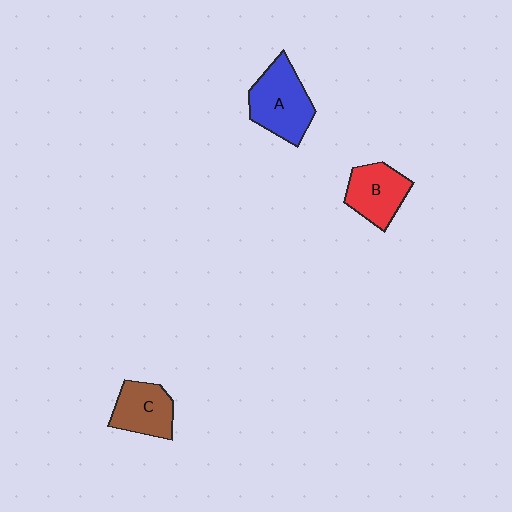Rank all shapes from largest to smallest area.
From largest to smallest: A (blue), B (red), C (brown).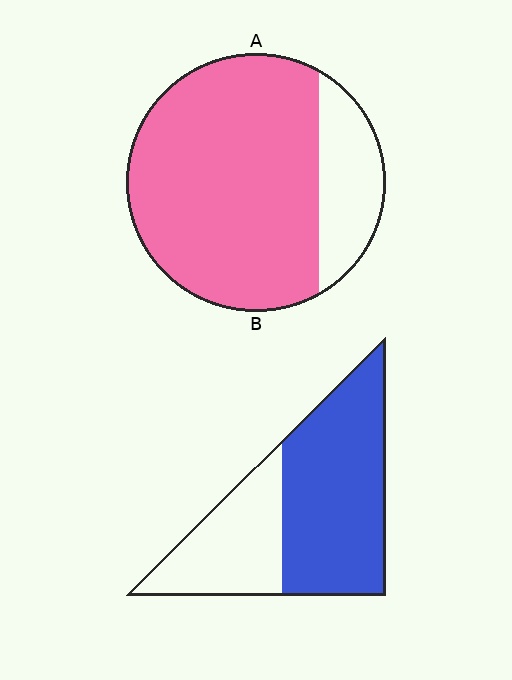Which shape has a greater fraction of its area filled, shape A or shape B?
Shape A.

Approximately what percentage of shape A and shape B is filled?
A is approximately 80% and B is approximately 65%.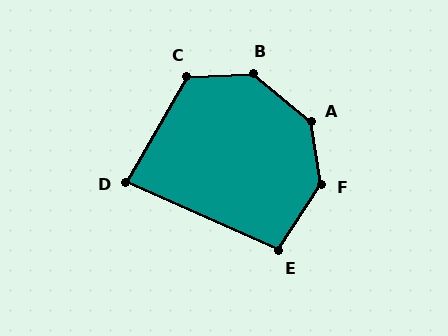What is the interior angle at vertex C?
Approximately 122 degrees (obtuse).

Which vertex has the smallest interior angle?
D, at approximately 84 degrees.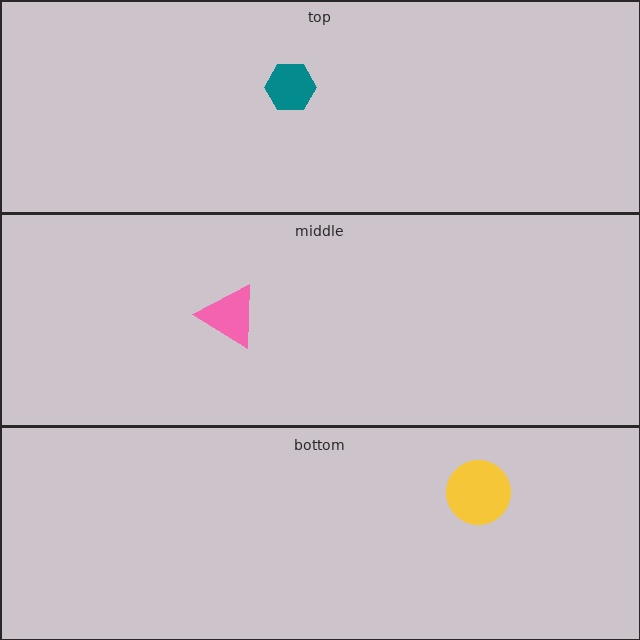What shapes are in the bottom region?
The yellow circle.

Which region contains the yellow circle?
The bottom region.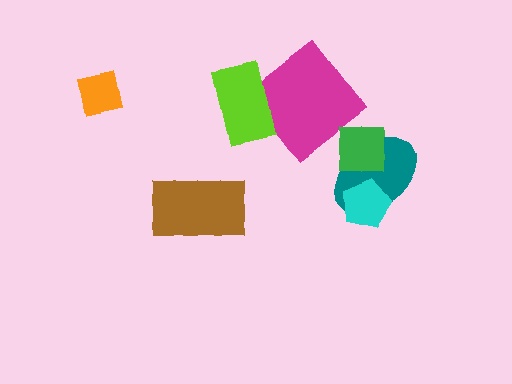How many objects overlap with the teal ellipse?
2 objects overlap with the teal ellipse.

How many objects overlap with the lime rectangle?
1 object overlaps with the lime rectangle.